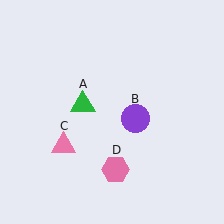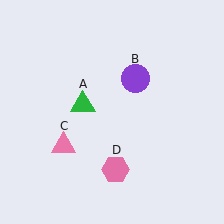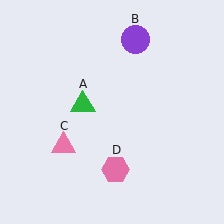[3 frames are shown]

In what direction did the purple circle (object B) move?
The purple circle (object B) moved up.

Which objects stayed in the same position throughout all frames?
Green triangle (object A) and pink triangle (object C) and pink hexagon (object D) remained stationary.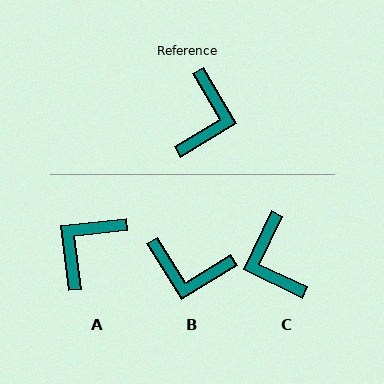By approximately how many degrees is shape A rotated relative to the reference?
Approximately 156 degrees counter-clockwise.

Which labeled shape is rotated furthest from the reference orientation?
A, about 156 degrees away.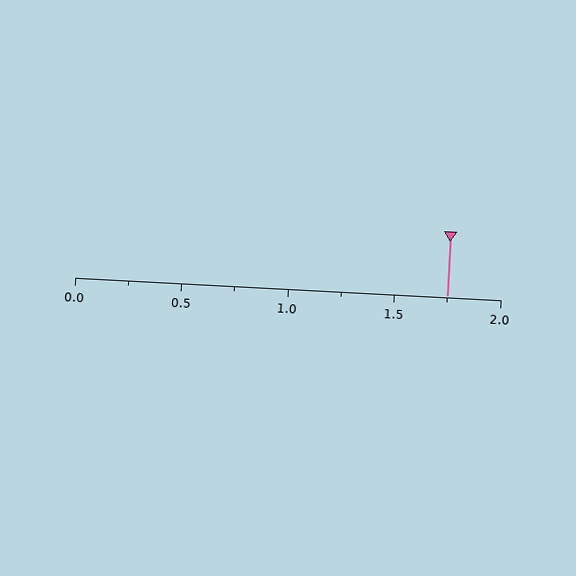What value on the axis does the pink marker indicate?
The marker indicates approximately 1.75.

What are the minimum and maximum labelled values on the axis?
The axis runs from 0.0 to 2.0.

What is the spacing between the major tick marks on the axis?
The major ticks are spaced 0.5 apart.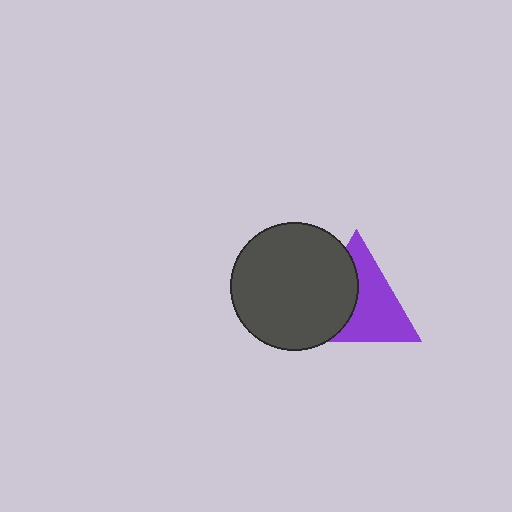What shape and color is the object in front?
The object in front is a dark gray circle.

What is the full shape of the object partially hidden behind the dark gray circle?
The partially hidden object is a purple triangle.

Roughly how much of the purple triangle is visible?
About half of it is visible (roughly 58%).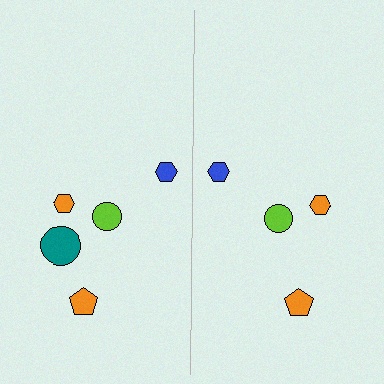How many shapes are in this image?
There are 9 shapes in this image.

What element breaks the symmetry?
A teal circle is missing from the right side.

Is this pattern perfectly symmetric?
No, the pattern is not perfectly symmetric. A teal circle is missing from the right side.